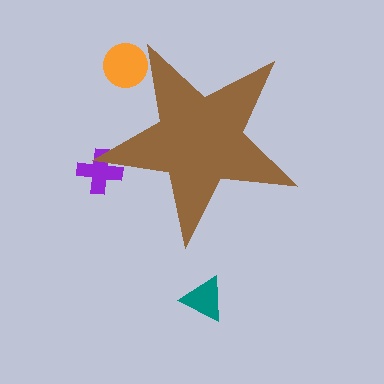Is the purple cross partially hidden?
Yes, the purple cross is partially hidden behind the brown star.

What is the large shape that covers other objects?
A brown star.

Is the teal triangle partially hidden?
No, the teal triangle is fully visible.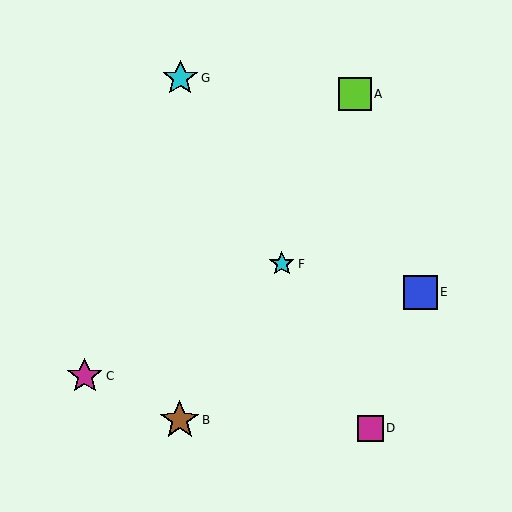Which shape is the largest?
The brown star (labeled B) is the largest.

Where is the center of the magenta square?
The center of the magenta square is at (370, 428).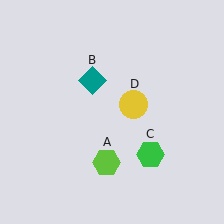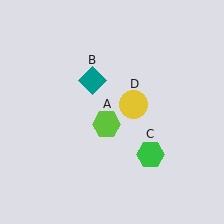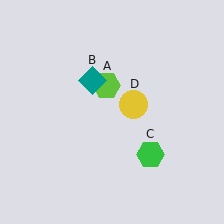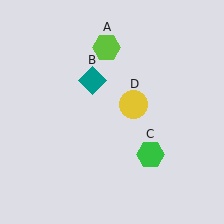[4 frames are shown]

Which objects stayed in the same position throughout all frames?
Teal diamond (object B) and green hexagon (object C) and yellow circle (object D) remained stationary.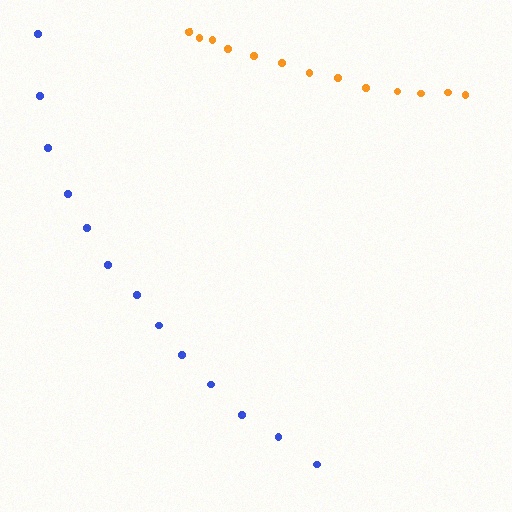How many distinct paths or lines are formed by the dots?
There are 2 distinct paths.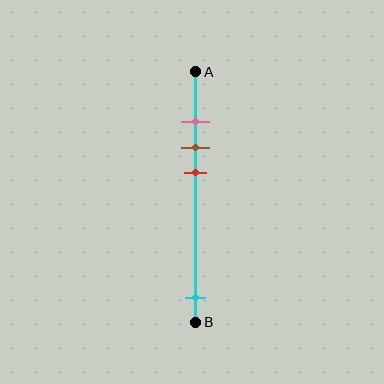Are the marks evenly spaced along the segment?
No, the marks are not evenly spaced.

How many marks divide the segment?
There are 4 marks dividing the segment.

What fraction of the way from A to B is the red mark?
The red mark is approximately 40% (0.4) of the way from A to B.